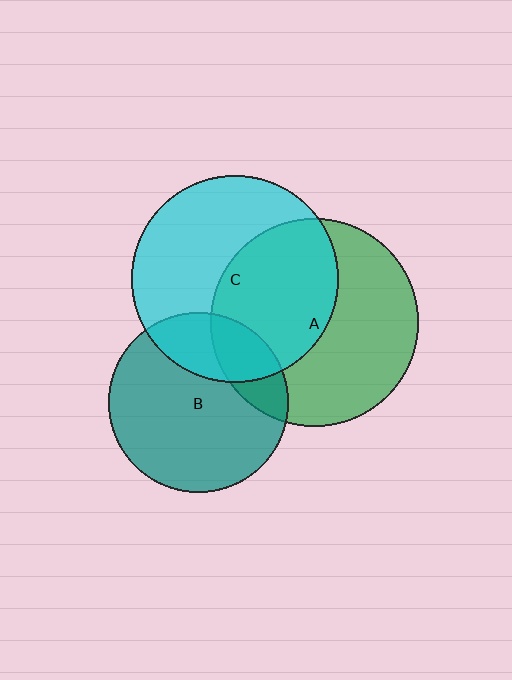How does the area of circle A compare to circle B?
Approximately 1.3 times.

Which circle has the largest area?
Circle A (green).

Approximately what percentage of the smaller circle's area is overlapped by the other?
Approximately 25%.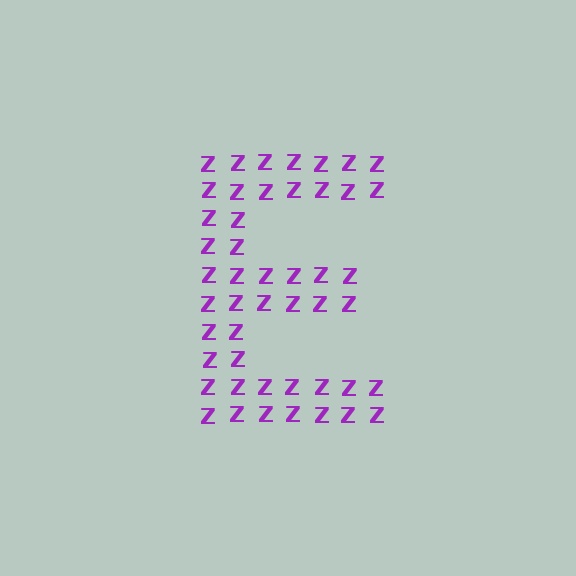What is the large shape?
The large shape is the letter E.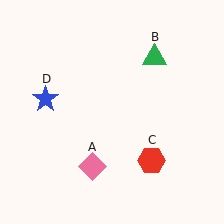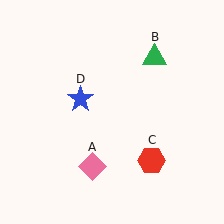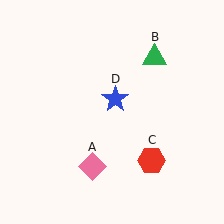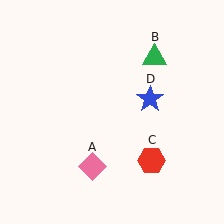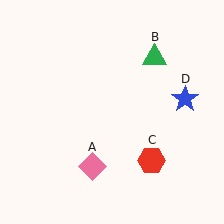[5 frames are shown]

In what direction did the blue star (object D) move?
The blue star (object D) moved right.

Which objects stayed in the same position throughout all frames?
Pink diamond (object A) and green triangle (object B) and red hexagon (object C) remained stationary.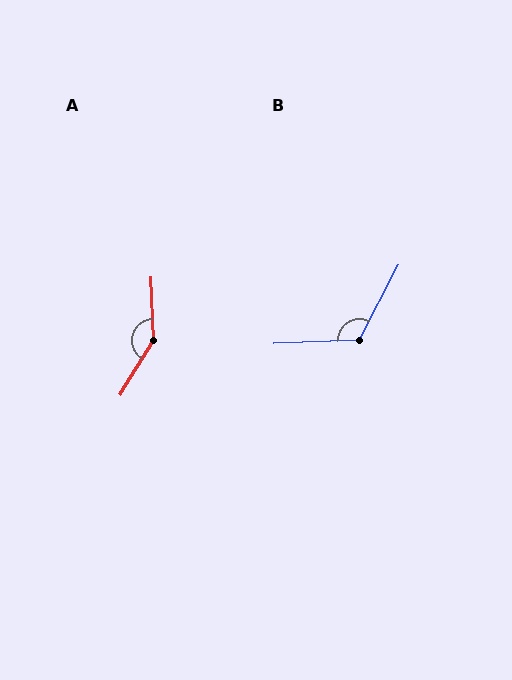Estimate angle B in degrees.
Approximately 121 degrees.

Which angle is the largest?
A, at approximately 146 degrees.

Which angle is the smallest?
B, at approximately 121 degrees.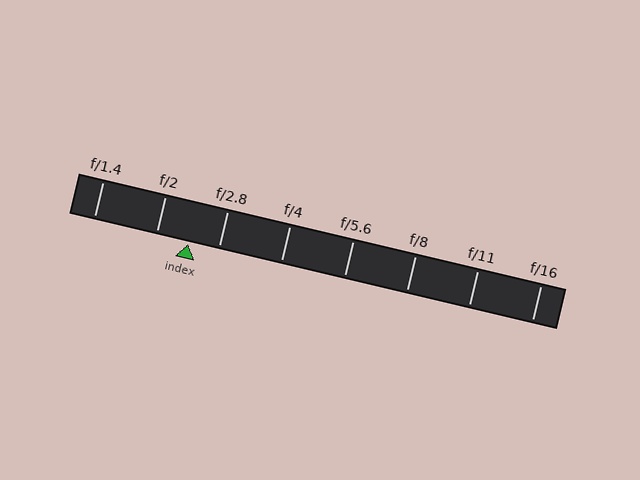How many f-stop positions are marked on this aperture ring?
There are 8 f-stop positions marked.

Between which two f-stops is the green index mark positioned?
The index mark is between f/2 and f/2.8.